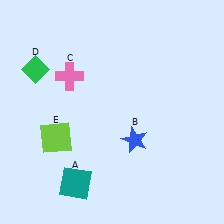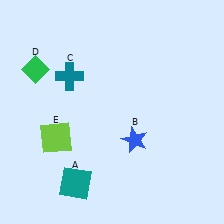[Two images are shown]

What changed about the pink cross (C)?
In Image 1, C is pink. In Image 2, it changed to teal.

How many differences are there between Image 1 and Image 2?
There is 1 difference between the two images.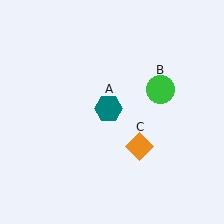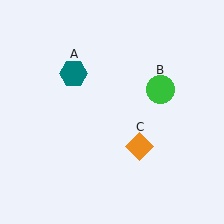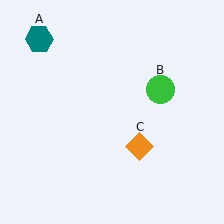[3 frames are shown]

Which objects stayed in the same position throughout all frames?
Green circle (object B) and orange diamond (object C) remained stationary.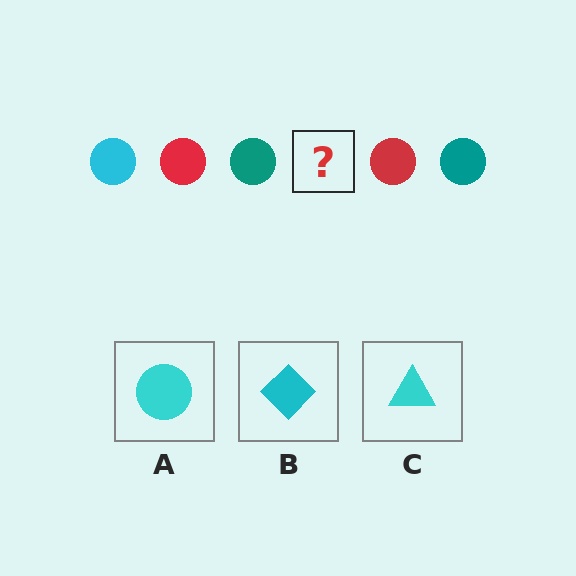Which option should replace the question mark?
Option A.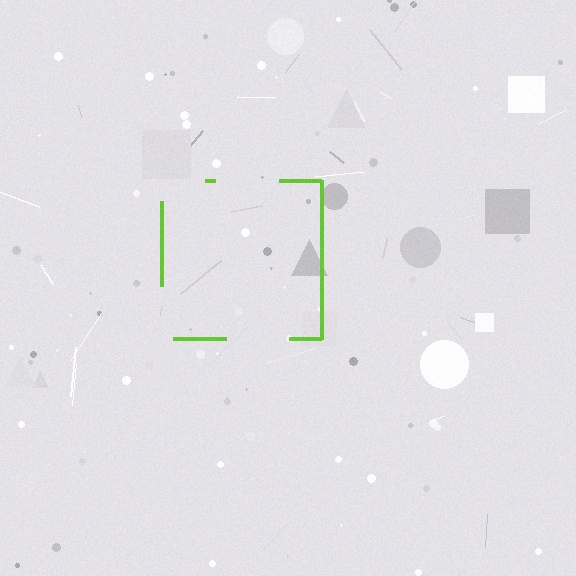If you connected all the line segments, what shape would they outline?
They would outline a square.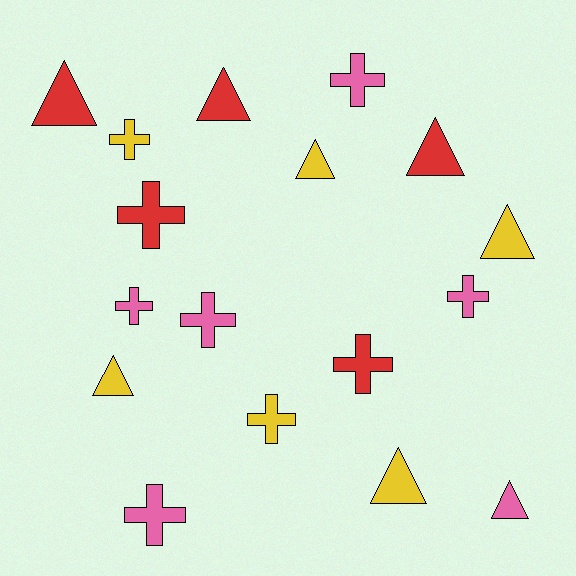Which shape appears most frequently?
Cross, with 9 objects.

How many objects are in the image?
There are 17 objects.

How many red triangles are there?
There are 3 red triangles.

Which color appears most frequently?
Pink, with 6 objects.